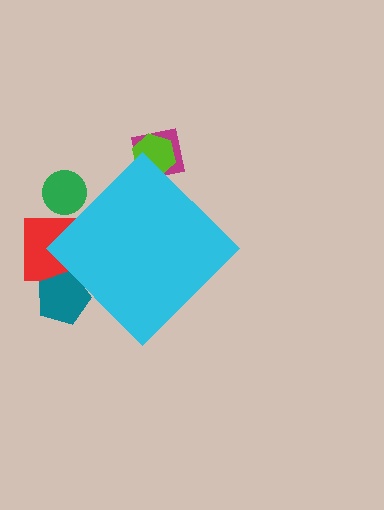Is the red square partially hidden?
Yes, the red square is partially hidden behind the cyan diamond.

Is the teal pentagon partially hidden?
Yes, the teal pentagon is partially hidden behind the cyan diamond.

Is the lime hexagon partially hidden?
Yes, the lime hexagon is partially hidden behind the cyan diamond.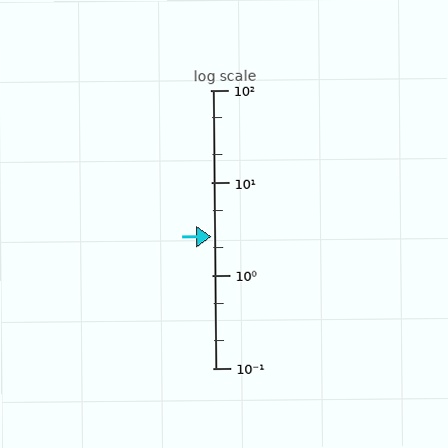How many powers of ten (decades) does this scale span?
The scale spans 3 decades, from 0.1 to 100.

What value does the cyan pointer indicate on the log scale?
The pointer indicates approximately 2.6.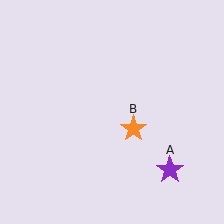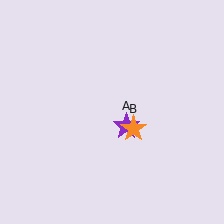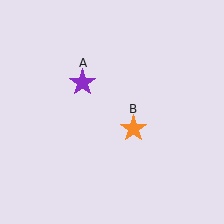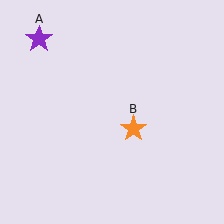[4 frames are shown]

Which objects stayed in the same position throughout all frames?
Orange star (object B) remained stationary.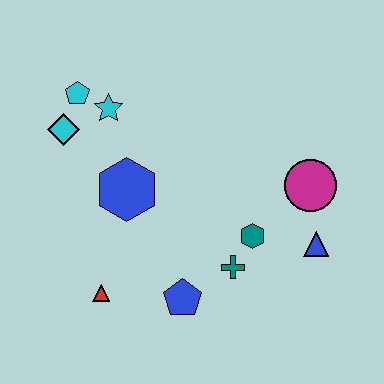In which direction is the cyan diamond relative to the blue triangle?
The cyan diamond is to the left of the blue triangle.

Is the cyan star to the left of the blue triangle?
Yes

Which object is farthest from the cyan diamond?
The blue triangle is farthest from the cyan diamond.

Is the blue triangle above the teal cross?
Yes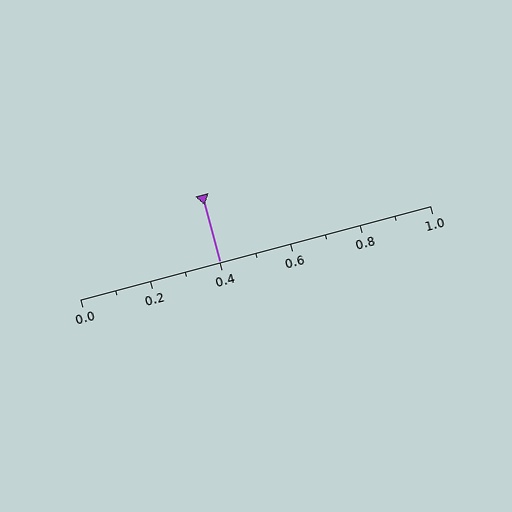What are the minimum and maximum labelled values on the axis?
The axis runs from 0.0 to 1.0.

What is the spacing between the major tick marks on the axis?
The major ticks are spaced 0.2 apart.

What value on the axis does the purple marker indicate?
The marker indicates approximately 0.4.